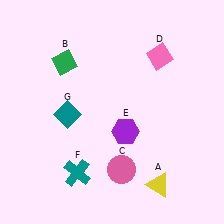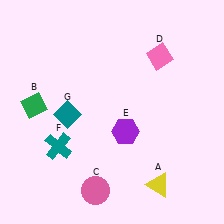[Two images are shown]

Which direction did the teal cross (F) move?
The teal cross (F) moved up.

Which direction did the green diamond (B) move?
The green diamond (B) moved down.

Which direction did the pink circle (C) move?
The pink circle (C) moved left.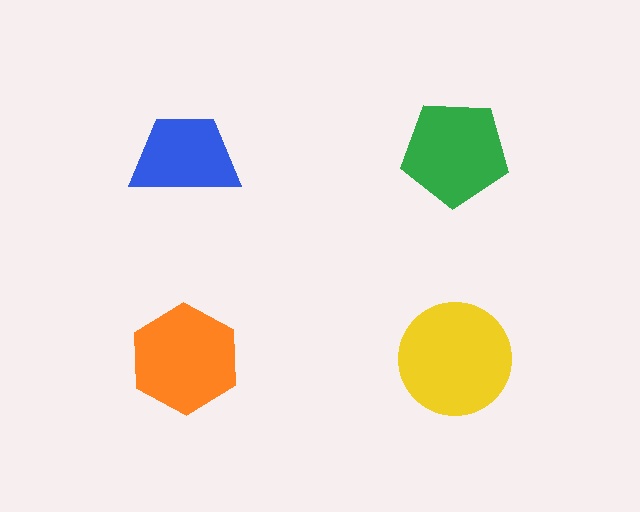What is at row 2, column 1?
An orange hexagon.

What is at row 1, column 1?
A blue trapezoid.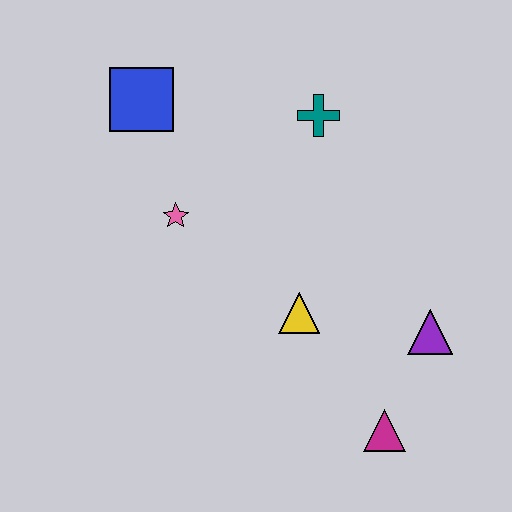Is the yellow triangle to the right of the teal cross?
No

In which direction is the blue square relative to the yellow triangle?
The blue square is above the yellow triangle.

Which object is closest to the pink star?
The blue square is closest to the pink star.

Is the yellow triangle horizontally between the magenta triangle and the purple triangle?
No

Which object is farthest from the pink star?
The magenta triangle is farthest from the pink star.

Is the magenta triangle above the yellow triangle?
No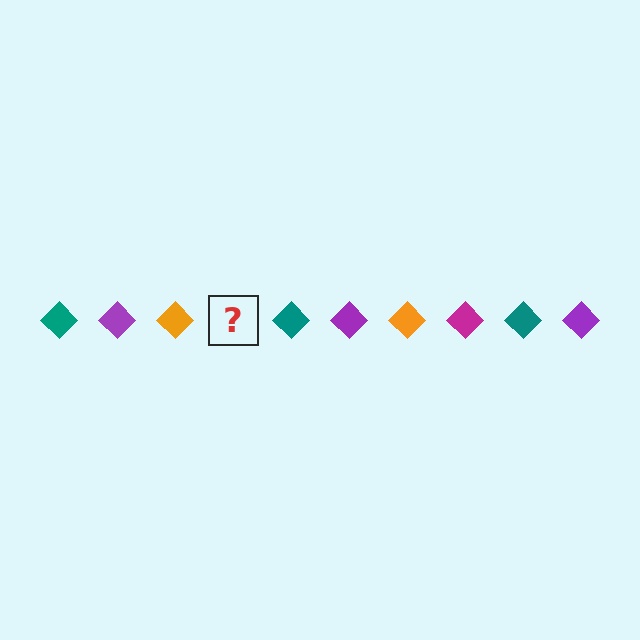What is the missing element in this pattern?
The missing element is a magenta diamond.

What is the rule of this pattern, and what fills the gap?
The rule is that the pattern cycles through teal, purple, orange, magenta diamonds. The gap should be filled with a magenta diamond.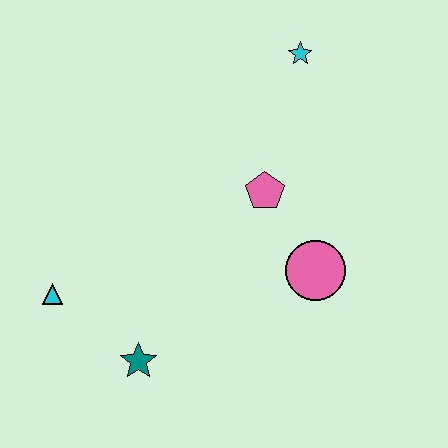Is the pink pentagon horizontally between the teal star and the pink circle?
Yes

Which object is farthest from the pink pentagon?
The cyan triangle is farthest from the pink pentagon.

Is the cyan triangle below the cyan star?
Yes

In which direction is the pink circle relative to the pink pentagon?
The pink circle is below the pink pentagon.